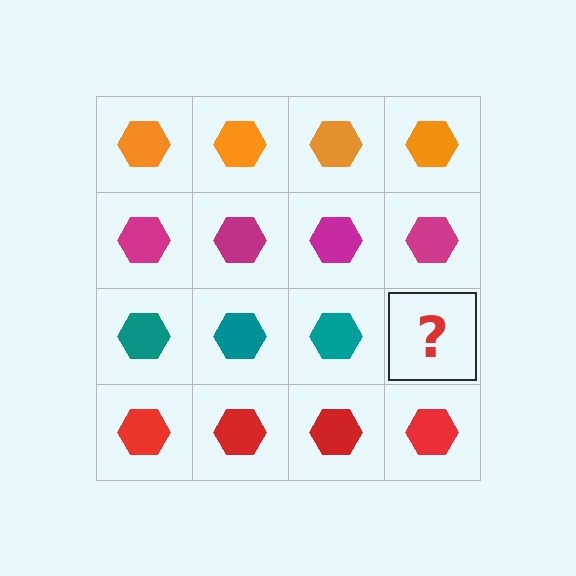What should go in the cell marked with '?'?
The missing cell should contain a teal hexagon.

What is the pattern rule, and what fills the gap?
The rule is that each row has a consistent color. The gap should be filled with a teal hexagon.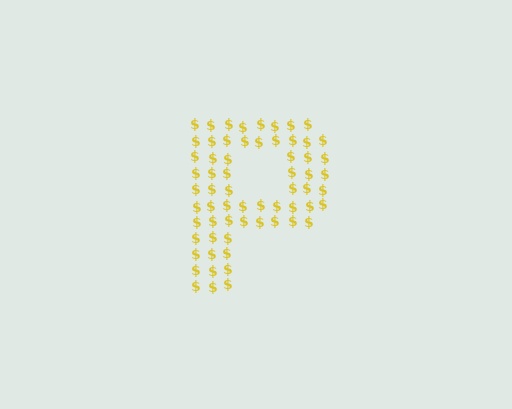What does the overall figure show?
The overall figure shows the letter P.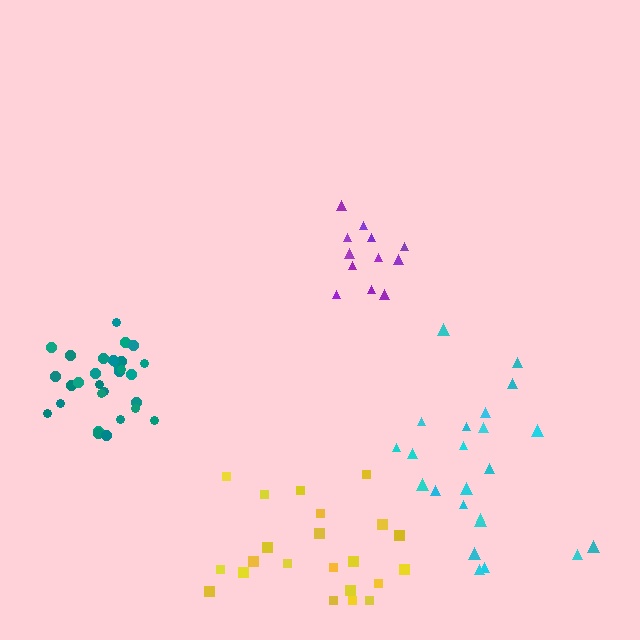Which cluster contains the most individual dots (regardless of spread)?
Teal (29).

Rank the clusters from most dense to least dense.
teal, purple, yellow, cyan.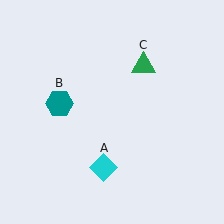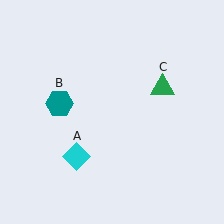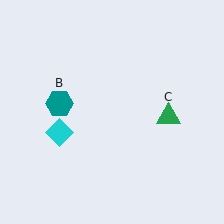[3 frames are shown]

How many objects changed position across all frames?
2 objects changed position: cyan diamond (object A), green triangle (object C).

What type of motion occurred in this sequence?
The cyan diamond (object A), green triangle (object C) rotated clockwise around the center of the scene.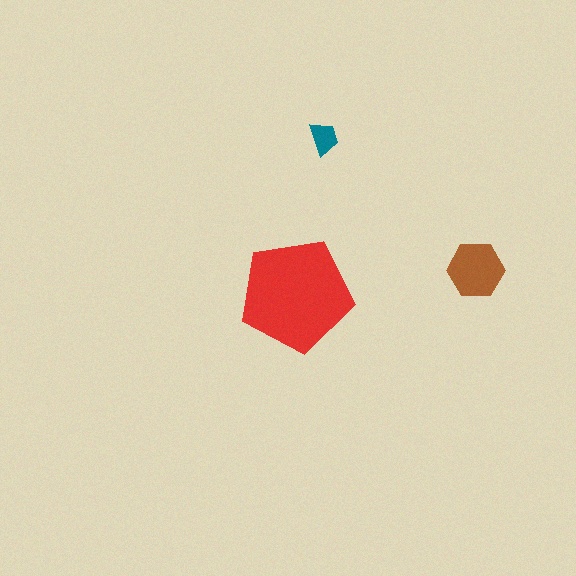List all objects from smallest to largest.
The teal trapezoid, the brown hexagon, the red pentagon.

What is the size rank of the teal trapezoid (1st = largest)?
3rd.